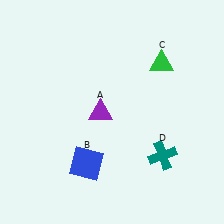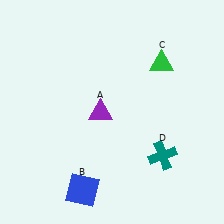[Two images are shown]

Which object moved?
The blue square (B) moved down.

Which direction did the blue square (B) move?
The blue square (B) moved down.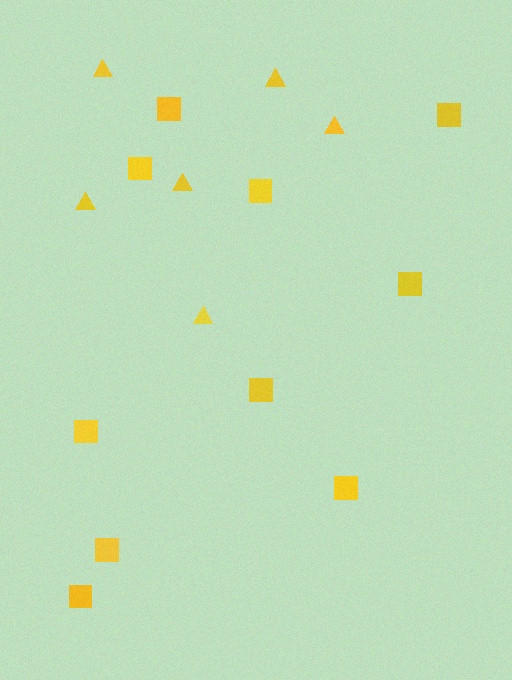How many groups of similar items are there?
There are 2 groups: one group of triangles (6) and one group of squares (10).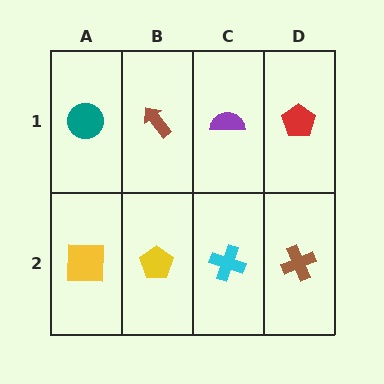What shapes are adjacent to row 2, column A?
A teal circle (row 1, column A), a yellow pentagon (row 2, column B).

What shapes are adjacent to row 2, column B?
A brown arrow (row 1, column B), a yellow square (row 2, column A), a cyan cross (row 2, column C).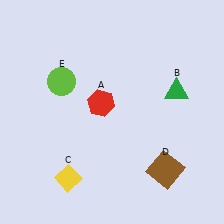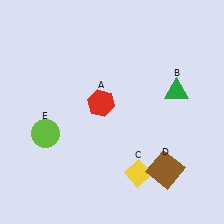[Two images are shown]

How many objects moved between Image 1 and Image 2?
2 objects moved between the two images.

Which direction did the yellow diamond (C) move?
The yellow diamond (C) moved right.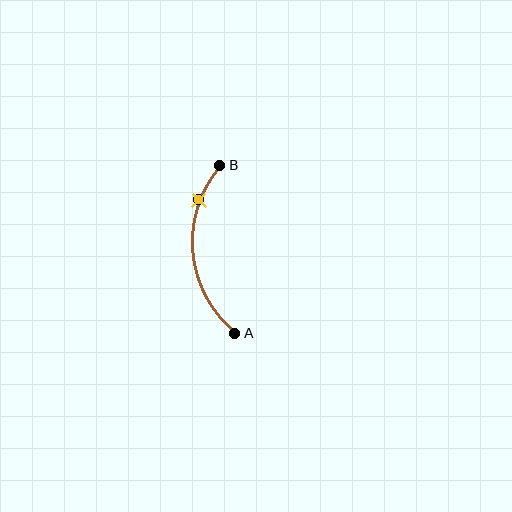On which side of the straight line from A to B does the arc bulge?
The arc bulges to the left of the straight line connecting A and B.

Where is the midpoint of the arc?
The arc midpoint is the point on the curve farthest from the straight line joining A and B. It sits to the left of that line.